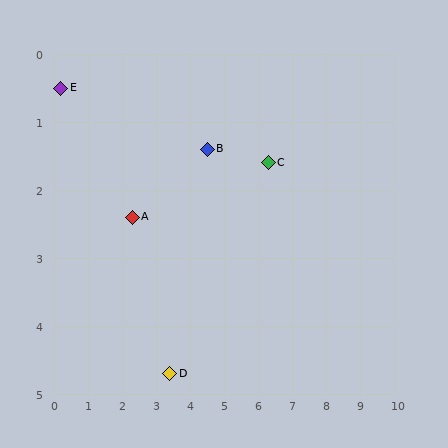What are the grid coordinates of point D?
Point D is at approximately (3.4, 4.7).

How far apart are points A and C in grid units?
Points A and C are about 4.1 grid units apart.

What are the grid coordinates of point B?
Point B is at approximately (4.5, 1.4).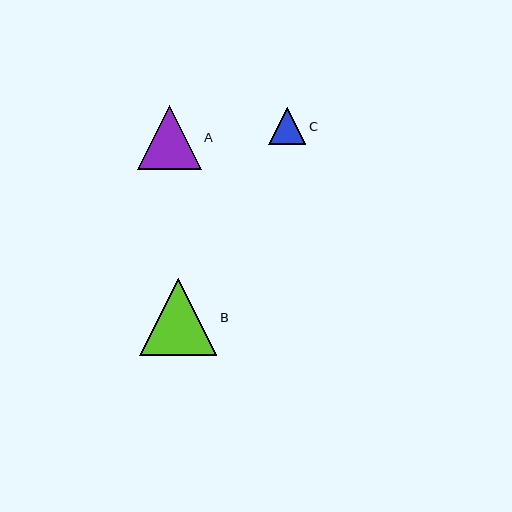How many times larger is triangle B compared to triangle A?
Triangle B is approximately 1.2 times the size of triangle A.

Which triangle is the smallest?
Triangle C is the smallest with a size of approximately 37 pixels.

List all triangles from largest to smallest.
From largest to smallest: B, A, C.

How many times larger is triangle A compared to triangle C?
Triangle A is approximately 1.7 times the size of triangle C.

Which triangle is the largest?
Triangle B is the largest with a size of approximately 77 pixels.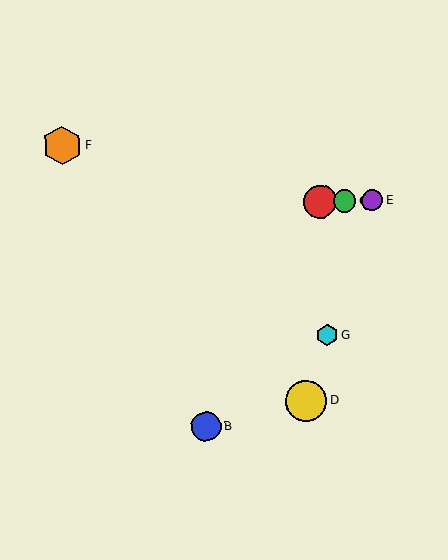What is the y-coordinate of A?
Object A is at y≈201.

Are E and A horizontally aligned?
Yes, both are at y≈200.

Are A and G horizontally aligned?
No, A is at y≈201 and G is at y≈335.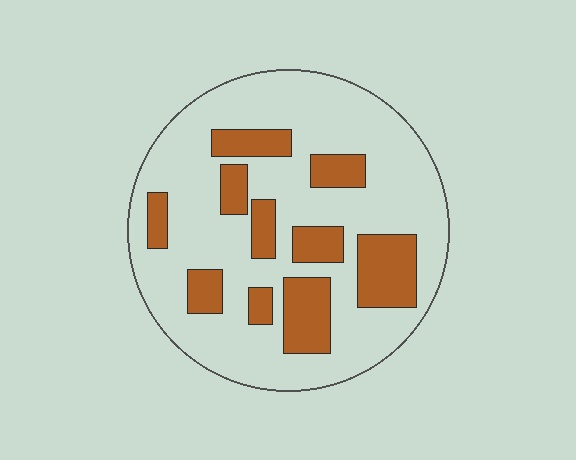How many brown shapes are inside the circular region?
10.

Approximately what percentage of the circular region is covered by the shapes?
Approximately 25%.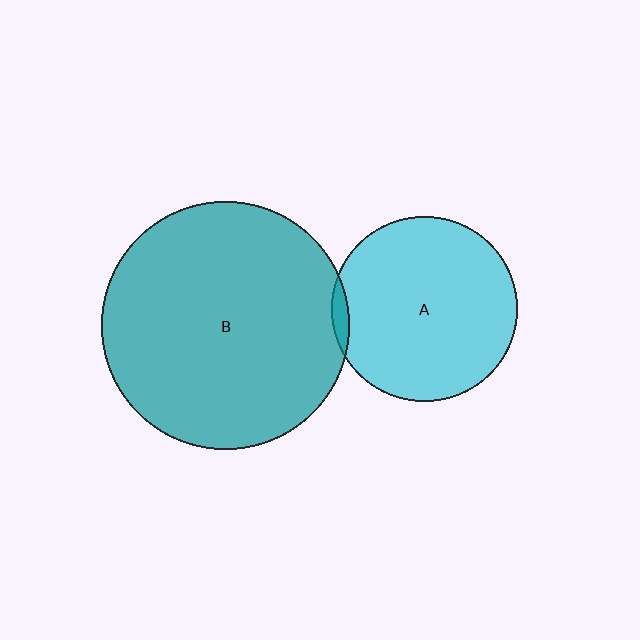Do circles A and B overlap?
Yes.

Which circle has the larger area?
Circle B (teal).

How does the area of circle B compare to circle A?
Approximately 1.8 times.